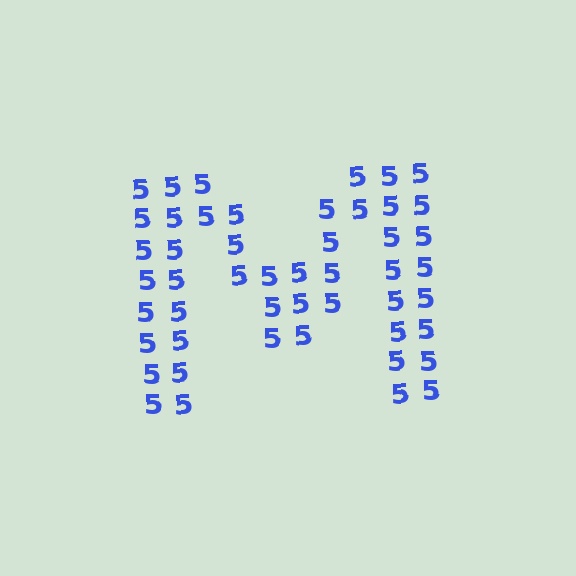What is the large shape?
The large shape is the letter M.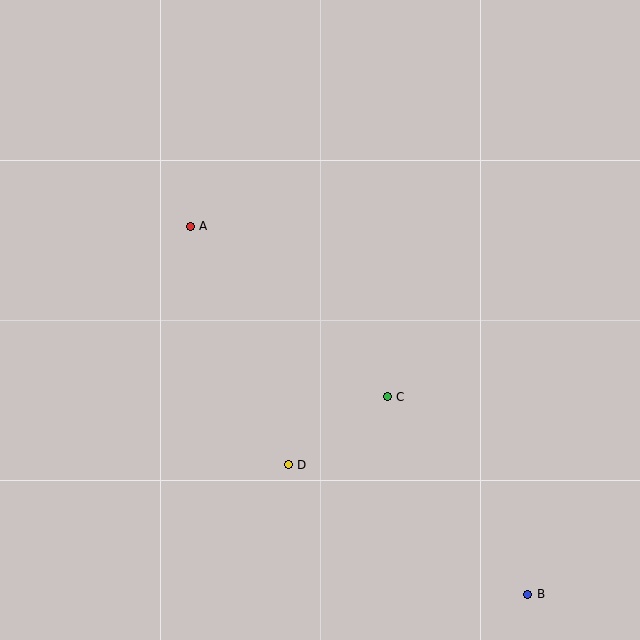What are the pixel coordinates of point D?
Point D is at (288, 465).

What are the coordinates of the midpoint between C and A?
The midpoint between C and A is at (289, 311).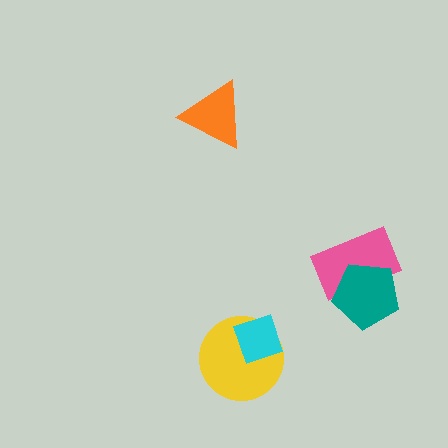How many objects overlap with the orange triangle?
0 objects overlap with the orange triangle.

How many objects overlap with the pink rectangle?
1 object overlaps with the pink rectangle.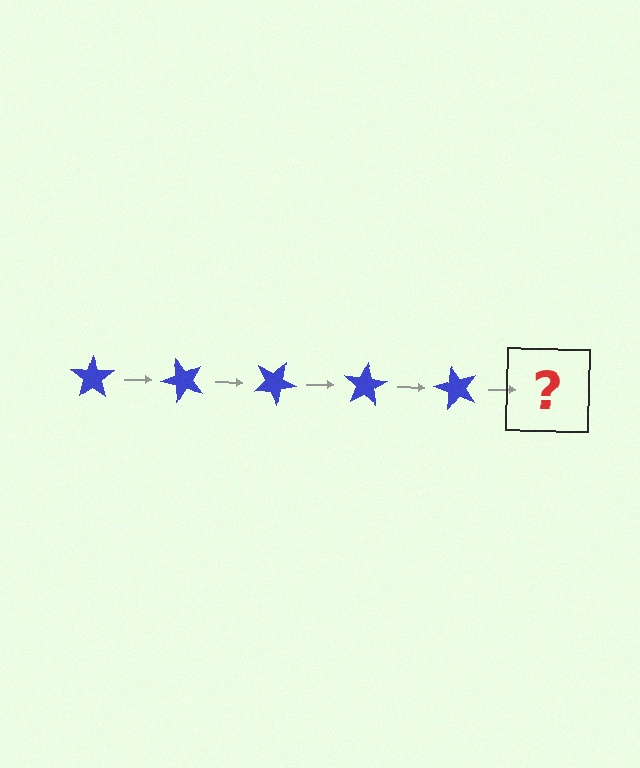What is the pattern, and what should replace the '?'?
The pattern is that the star rotates 50 degrees each step. The '?' should be a blue star rotated 250 degrees.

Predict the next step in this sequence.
The next step is a blue star rotated 250 degrees.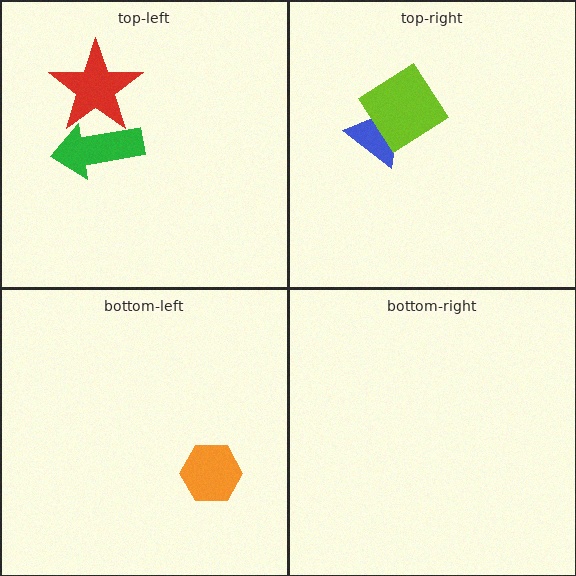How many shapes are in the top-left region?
2.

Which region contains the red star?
The top-left region.